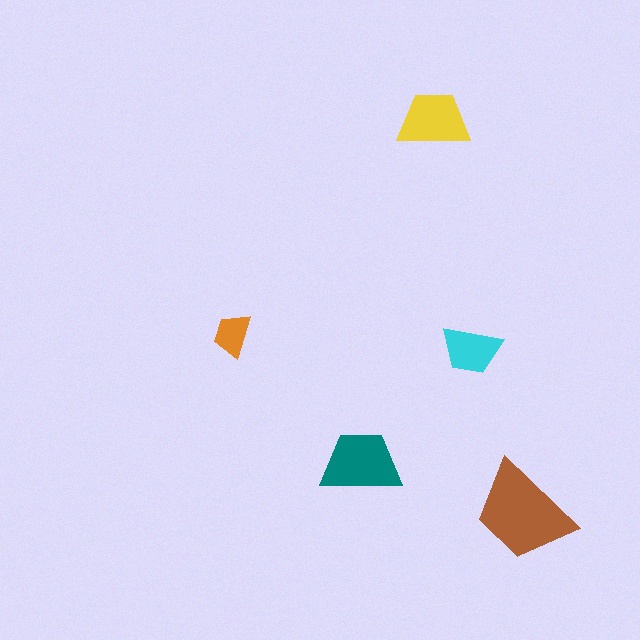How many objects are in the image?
There are 5 objects in the image.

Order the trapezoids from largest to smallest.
the brown one, the teal one, the yellow one, the cyan one, the orange one.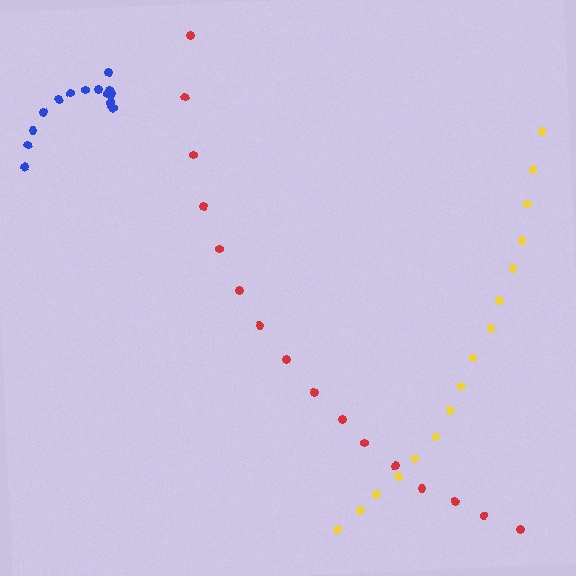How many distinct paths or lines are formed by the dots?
There are 3 distinct paths.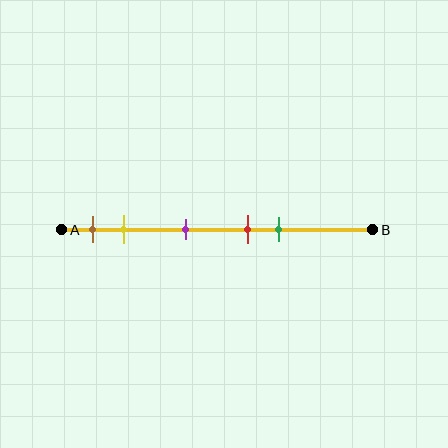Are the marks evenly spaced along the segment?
No, the marks are not evenly spaced.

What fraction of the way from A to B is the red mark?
The red mark is approximately 60% (0.6) of the way from A to B.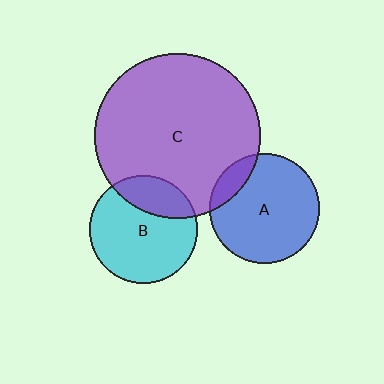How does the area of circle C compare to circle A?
Approximately 2.2 times.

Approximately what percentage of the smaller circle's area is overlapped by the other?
Approximately 15%.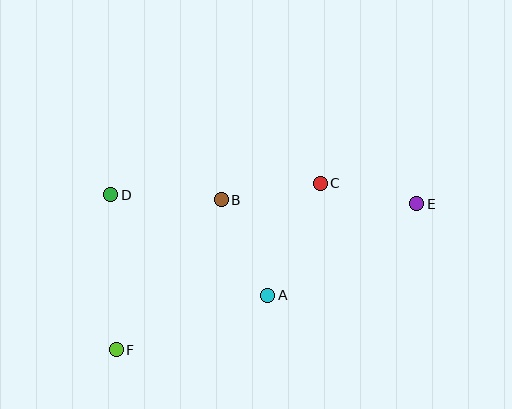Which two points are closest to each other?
Points C and E are closest to each other.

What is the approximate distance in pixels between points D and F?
The distance between D and F is approximately 155 pixels.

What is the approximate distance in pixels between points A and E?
The distance between A and E is approximately 175 pixels.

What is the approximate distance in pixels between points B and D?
The distance between B and D is approximately 110 pixels.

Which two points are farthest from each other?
Points E and F are farthest from each other.